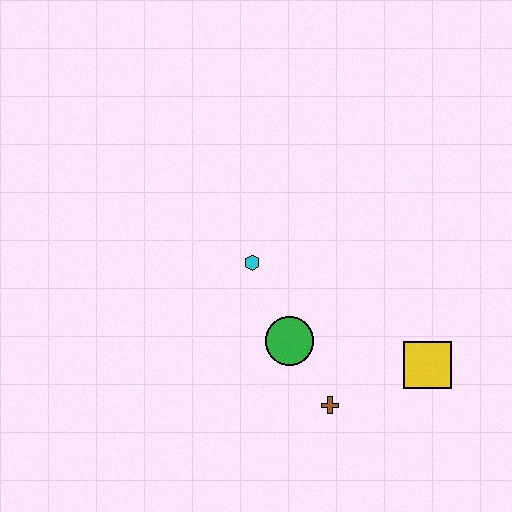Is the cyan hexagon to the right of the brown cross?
No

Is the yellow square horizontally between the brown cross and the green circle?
No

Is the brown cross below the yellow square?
Yes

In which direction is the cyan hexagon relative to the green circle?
The cyan hexagon is above the green circle.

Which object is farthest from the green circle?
The yellow square is farthest from the green circle.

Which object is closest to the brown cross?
The green circle is closest to the brown cross.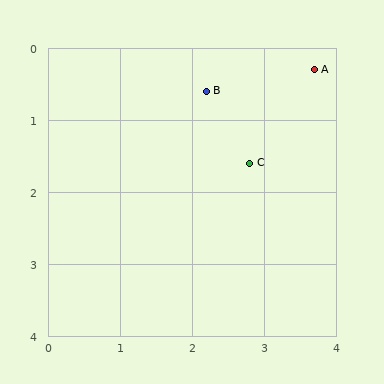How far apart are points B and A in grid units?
Points B and A are about 1.5 grid units apart.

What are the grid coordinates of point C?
Point C is at approximately (2.8, 1.6).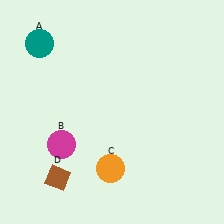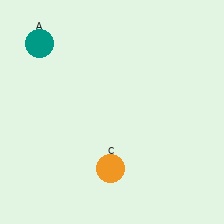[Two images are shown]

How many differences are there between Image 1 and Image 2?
There are 2 differences between the two images.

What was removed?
The brown diamond (D), the magenta circle (B) were removed in Image 2.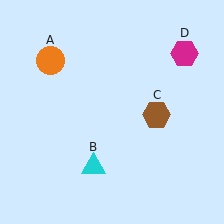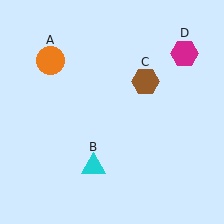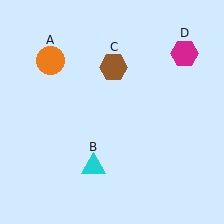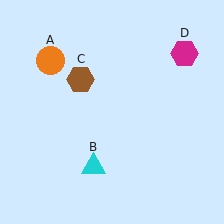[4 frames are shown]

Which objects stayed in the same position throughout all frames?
Orange circle (object A) and cyan triangle (object B) and magenta hexagon (object D) remained stationary.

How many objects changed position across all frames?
1 object changed position: brown hexagon (object C).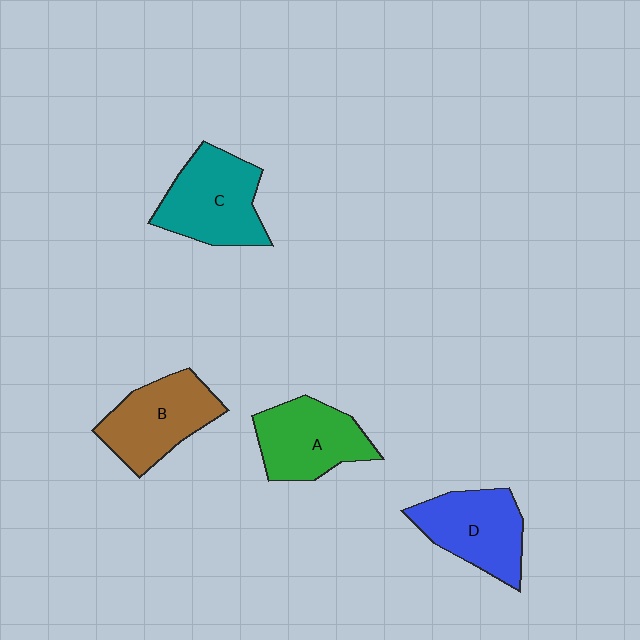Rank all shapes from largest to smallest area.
From largest to smallest: C (teal), B (brown), D (blue), A (green).